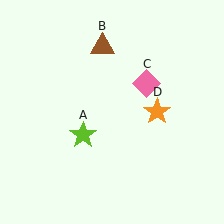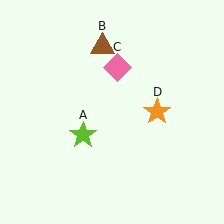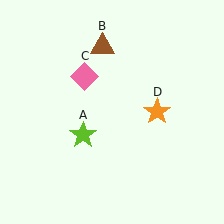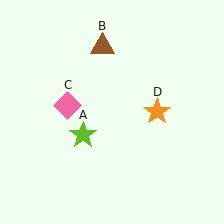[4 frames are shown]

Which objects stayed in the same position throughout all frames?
Lime star (object A) and brown triangle (object B) and orange star (object D) remained stationary.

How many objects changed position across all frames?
1 object changed position: pink diamond (object C).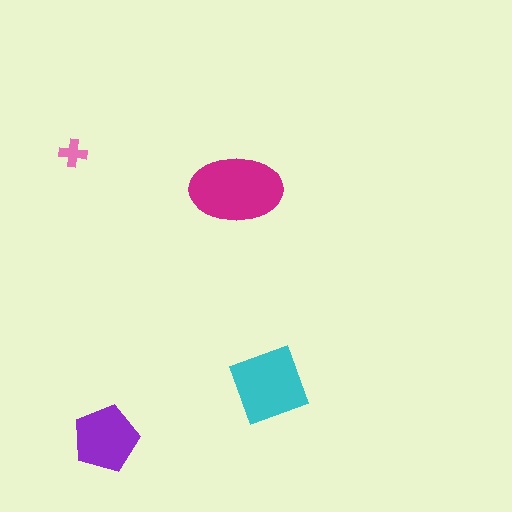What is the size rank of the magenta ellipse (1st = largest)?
1st.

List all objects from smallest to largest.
The pink cross, the purple pentagon, the cyan diamond, the magenta ellipse.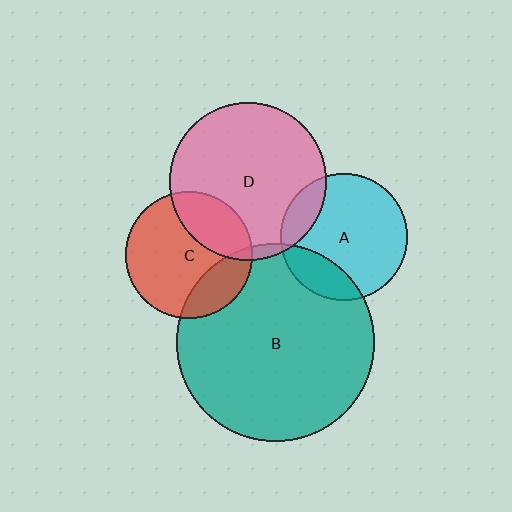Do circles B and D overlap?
Yes.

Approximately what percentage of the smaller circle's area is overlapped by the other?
Approximately 5%.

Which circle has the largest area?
Circle B (teal).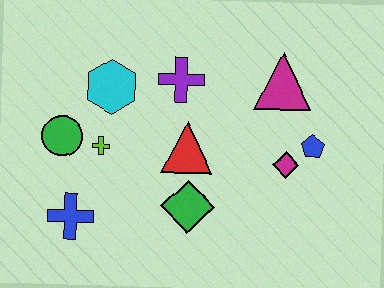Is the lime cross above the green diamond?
Yes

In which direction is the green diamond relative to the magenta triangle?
The green diamond is below the magenta triangle.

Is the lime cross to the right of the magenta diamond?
No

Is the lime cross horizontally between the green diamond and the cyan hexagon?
No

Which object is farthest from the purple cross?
The blue cross is farthest from the purple cross.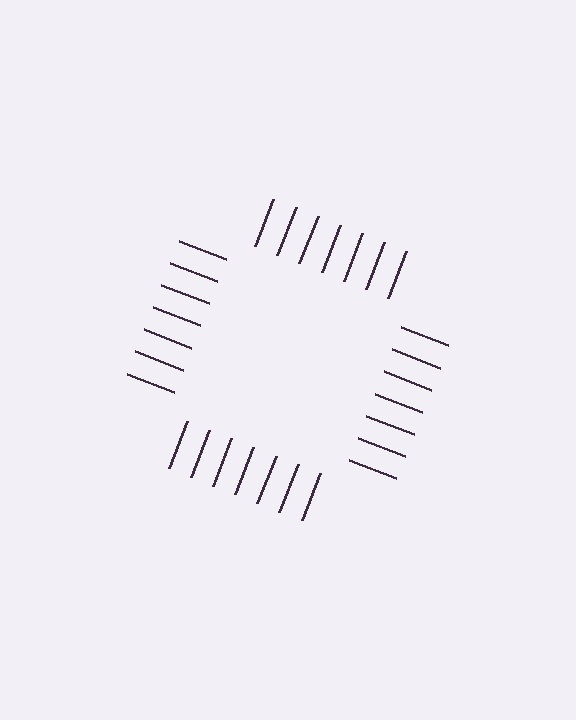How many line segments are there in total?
28 — 7 along each of the 4 edges.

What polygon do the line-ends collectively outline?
An illusory square — the line segments terminate on its edges but no continuous stroke is drawn.